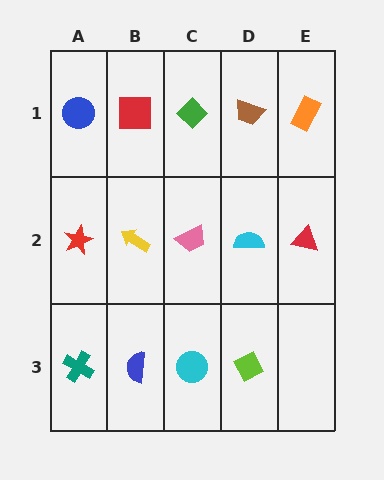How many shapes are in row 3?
4 shapes.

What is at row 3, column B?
A blue semicircle.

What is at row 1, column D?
A brown trapezoid.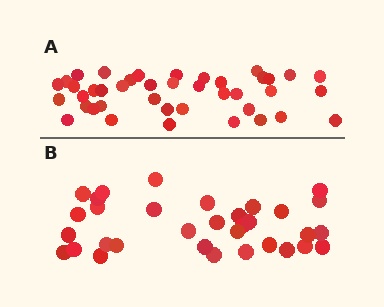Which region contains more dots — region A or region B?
Region A (the top region) has more dots.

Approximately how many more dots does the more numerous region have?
Region A has roughly 8 or so more dots than region B.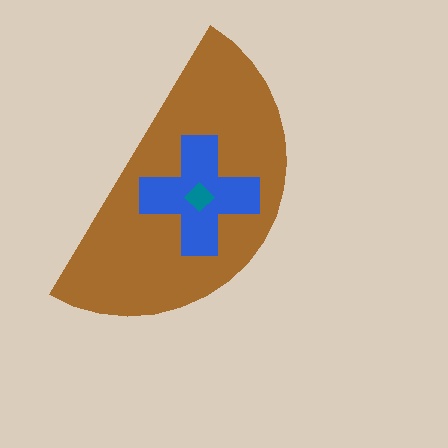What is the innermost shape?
The teal diamond.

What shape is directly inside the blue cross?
The teal diamond.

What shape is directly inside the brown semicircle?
The blue cross.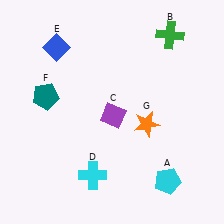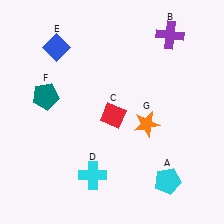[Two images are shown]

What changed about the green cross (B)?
In Image 1, B is green. In Image 2, it changed to purple.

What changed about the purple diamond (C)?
In Image 1, C is purple. In Image 2, it changed to red.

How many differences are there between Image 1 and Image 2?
There are 2 differences between the two images.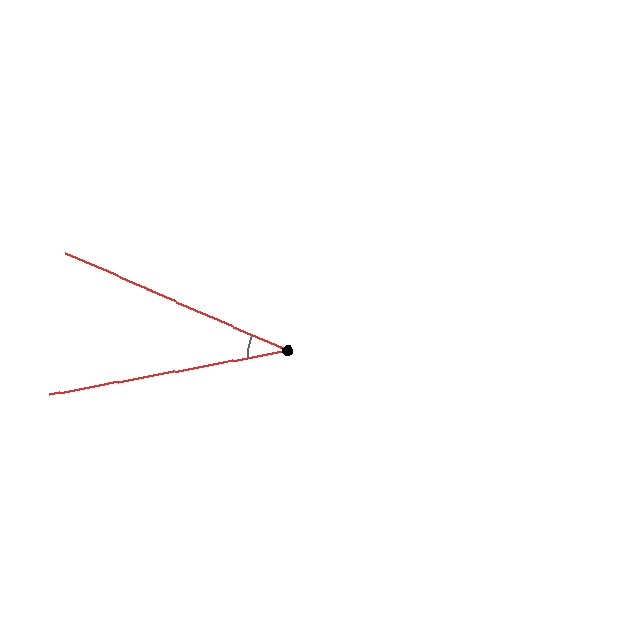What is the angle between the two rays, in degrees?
Approximately 34 degrees.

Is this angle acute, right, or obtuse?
It is acute.